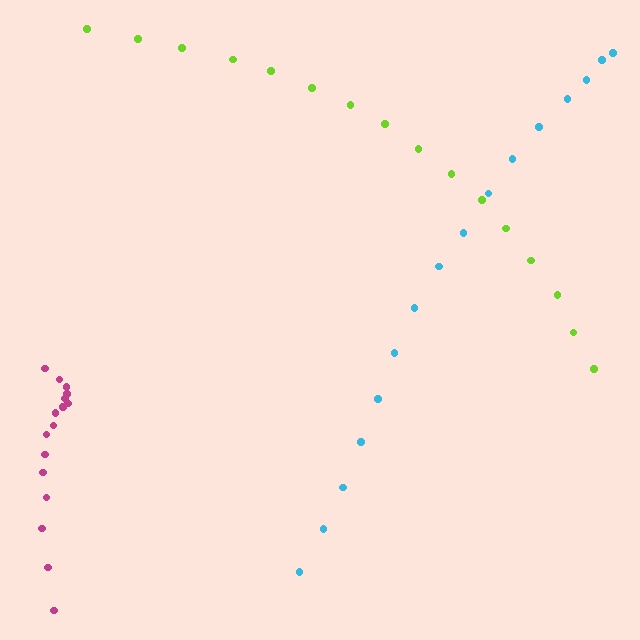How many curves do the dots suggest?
There are 3 distinct paths.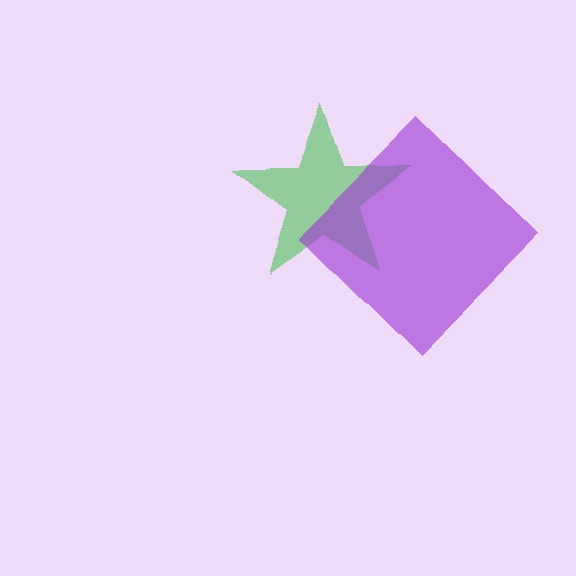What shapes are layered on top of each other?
The layered shapes are: a green star, a purple diamond.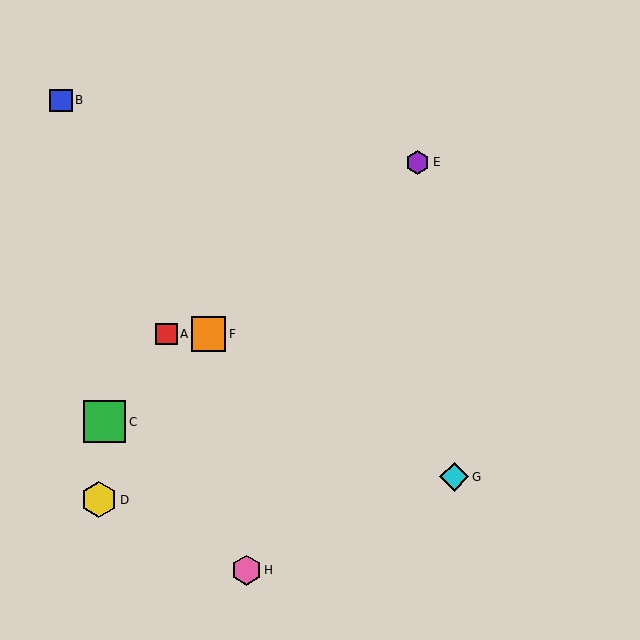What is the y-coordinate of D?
Object D is at y≈500.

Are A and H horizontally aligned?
No, A is at y≈334 and H is at y≈570.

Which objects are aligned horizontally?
Objects A, F are aligned horizontally.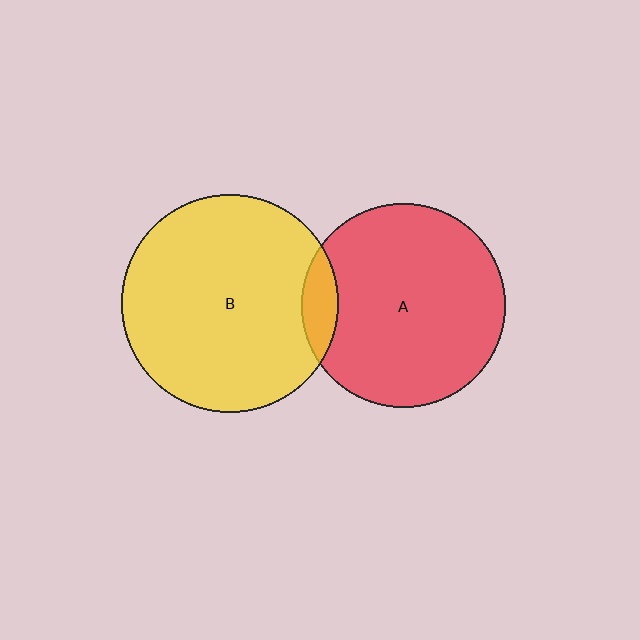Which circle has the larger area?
Circle B (yellow).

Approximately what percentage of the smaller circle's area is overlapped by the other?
Approximately 10%.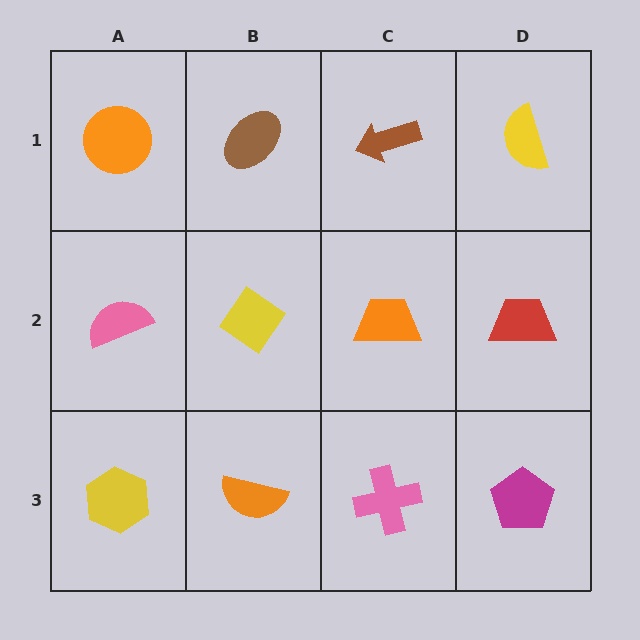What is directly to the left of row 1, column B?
An orange circle.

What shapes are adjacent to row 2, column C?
A brown arrow (row 1, column C), a pink cross (row 3, column C), a yellow diamond (row 2, column B), a red trapezoid (row 2, column D).